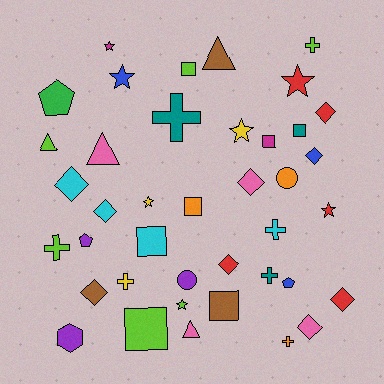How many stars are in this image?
There are 7 stars.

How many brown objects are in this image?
There are 3 brown objects.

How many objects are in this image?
There are 40 objects.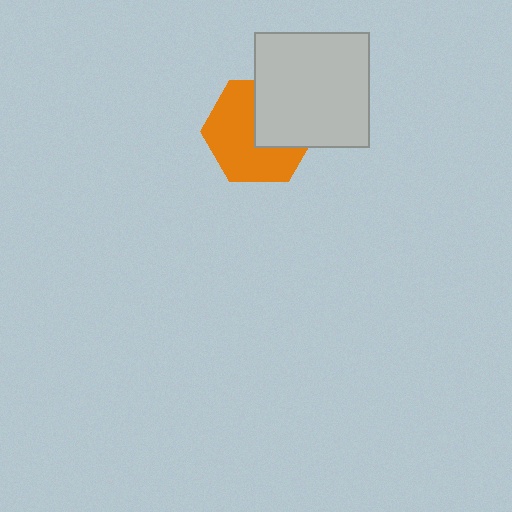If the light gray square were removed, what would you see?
You would see the complete orange hexagon.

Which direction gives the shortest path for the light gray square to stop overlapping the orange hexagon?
Moving toward the upper-right gives the shortest separation.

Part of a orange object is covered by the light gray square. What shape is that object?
It is a hexagon.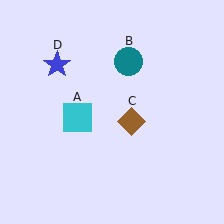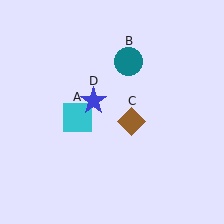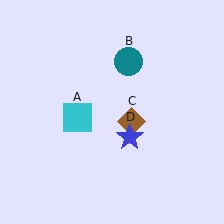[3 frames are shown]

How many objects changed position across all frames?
1 object changed position: blue star (object D).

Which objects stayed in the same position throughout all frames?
Cyan square (object A) and teal circle (object B) and brown diamond (object C) remained stationary.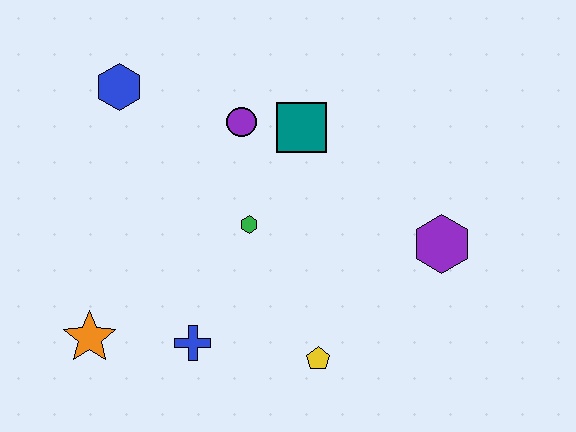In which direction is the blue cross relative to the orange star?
The blue cross is to the right of the orange star.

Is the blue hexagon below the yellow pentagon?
No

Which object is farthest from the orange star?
The purple hexagon is farthest from the orange star.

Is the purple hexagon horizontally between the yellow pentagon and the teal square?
No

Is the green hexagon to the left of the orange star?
No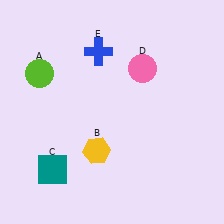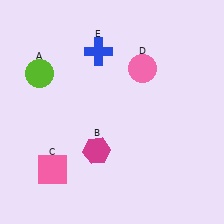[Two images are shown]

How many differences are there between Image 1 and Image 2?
There are 2 differences between the two images.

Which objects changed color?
B changed from yellow to magenta. C changed from teal to pink.